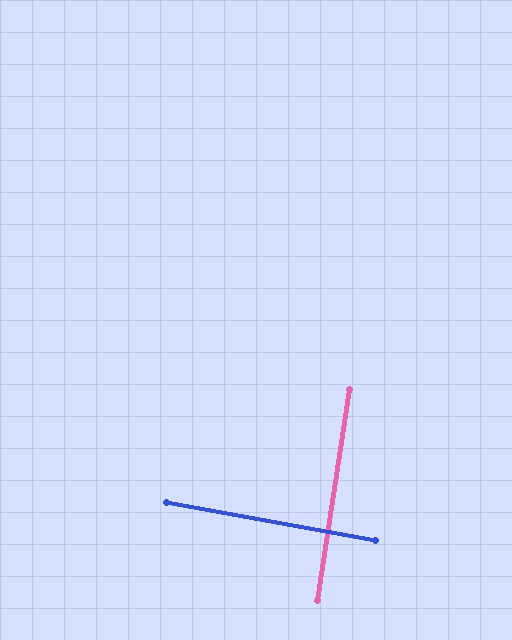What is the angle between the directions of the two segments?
Approximately 88 degrees.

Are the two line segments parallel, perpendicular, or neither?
Perpendicular — they meet at approximately 88°.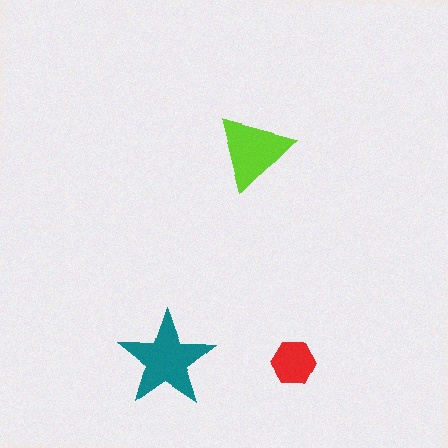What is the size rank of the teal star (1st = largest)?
1st.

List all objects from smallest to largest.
The red hexagon, the lime triangle, the teal star.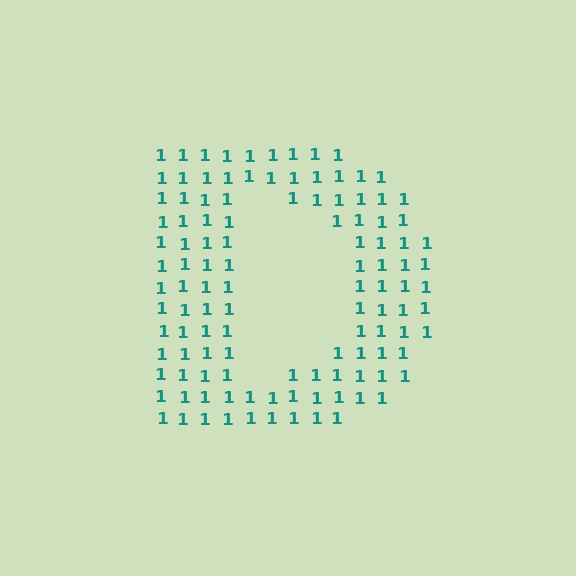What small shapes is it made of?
It is made of small digit 1's.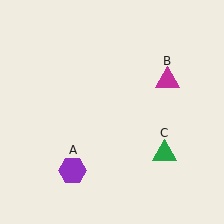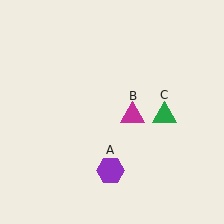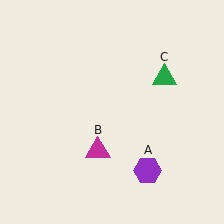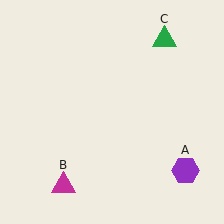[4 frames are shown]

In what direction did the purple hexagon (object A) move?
The purple hexagon (object A) moved right.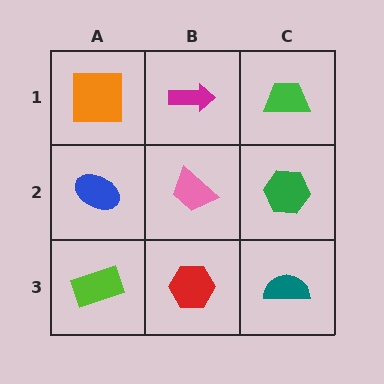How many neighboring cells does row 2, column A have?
3.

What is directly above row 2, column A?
An orange square.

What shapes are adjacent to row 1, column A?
A blue ellipse (row 2, column A), a magenta arrow (row 1, column B).